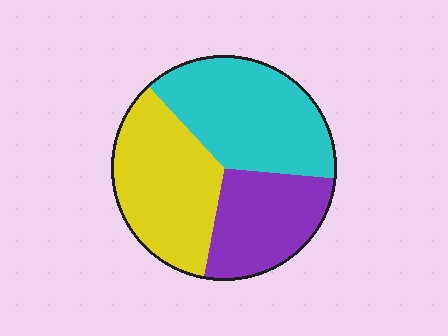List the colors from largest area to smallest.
From largest to smallest: cyan, yellow, purple.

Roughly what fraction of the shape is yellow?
Yellow takes up about one third (1/3) of the shape.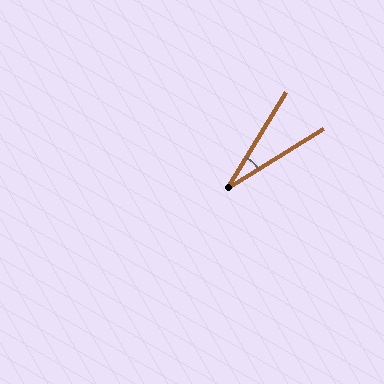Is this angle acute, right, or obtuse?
It is acute.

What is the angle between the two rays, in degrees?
Approximately 27 degrees.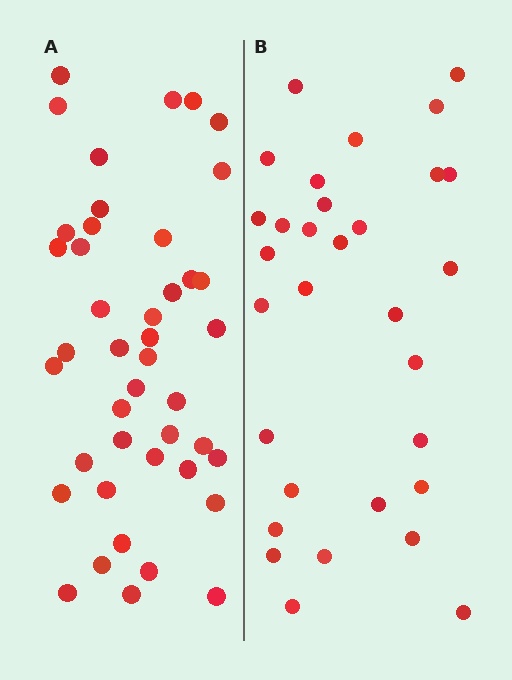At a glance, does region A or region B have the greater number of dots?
Region A (the left region) has more dots.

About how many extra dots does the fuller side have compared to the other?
Region A has roughly 12 or so more dots than region B.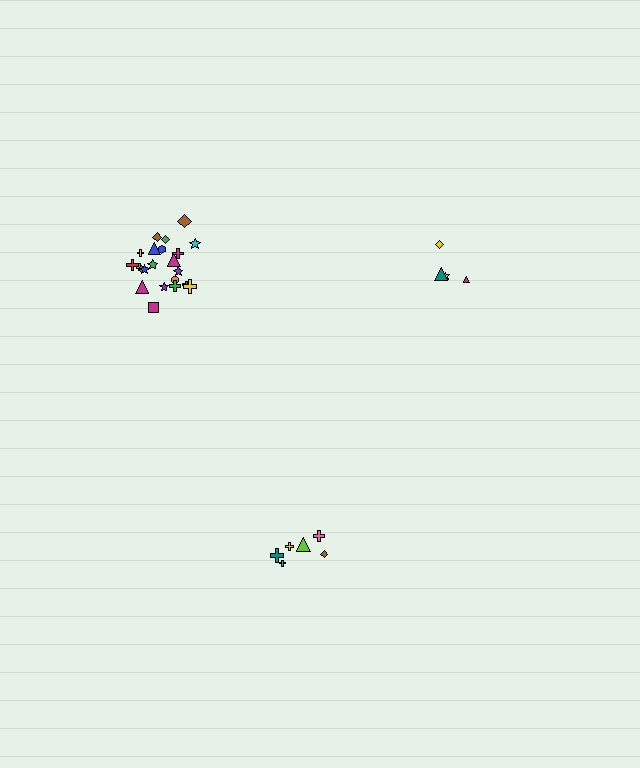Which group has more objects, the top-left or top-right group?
The top-left group.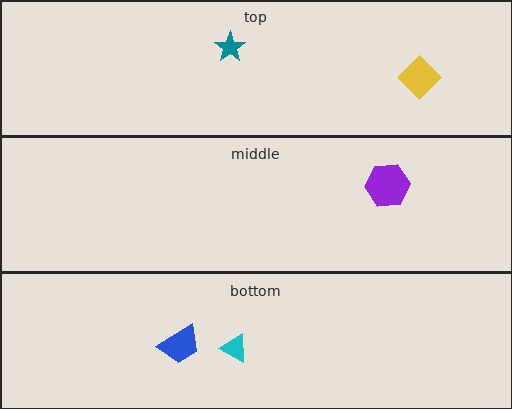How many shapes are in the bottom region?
2.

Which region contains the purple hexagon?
The middle region.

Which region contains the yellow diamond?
The top region.